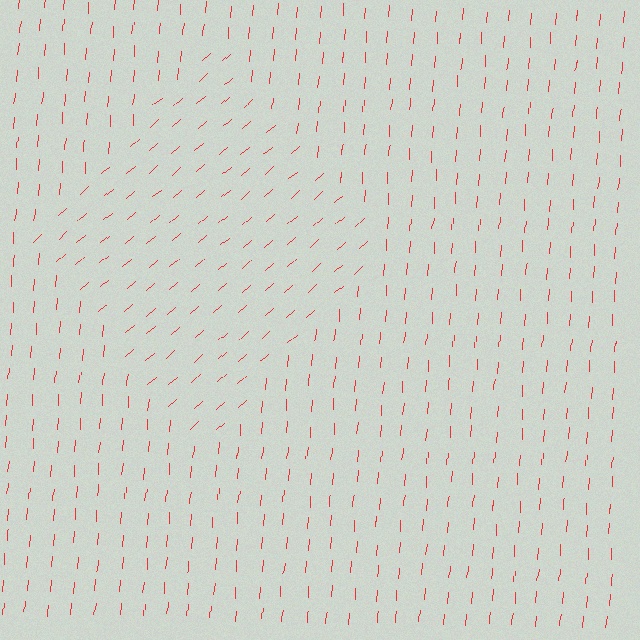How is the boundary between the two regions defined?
The boundary is defined purely by a change in line orientation (approximately 45 degrees difference). All lines are the same color and thickness.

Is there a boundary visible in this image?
Yes, there is a texture boundary formed by a change in line orientation.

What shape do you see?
I see a diamond.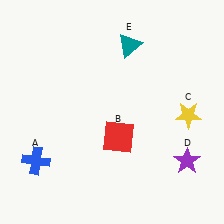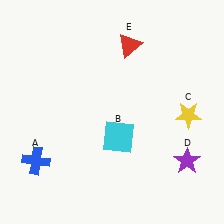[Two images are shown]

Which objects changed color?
B changed from red to cyan. E changed from teal to red.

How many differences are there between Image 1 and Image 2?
There are 2 differences between the two images.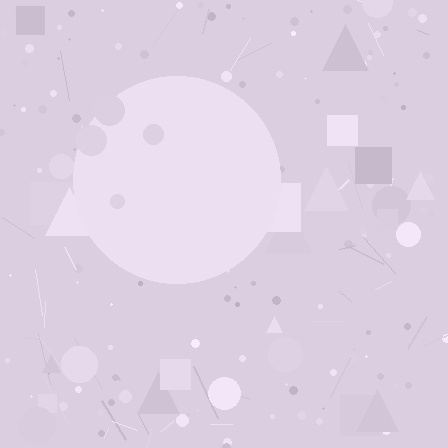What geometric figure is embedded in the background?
A circle is embedded in the background.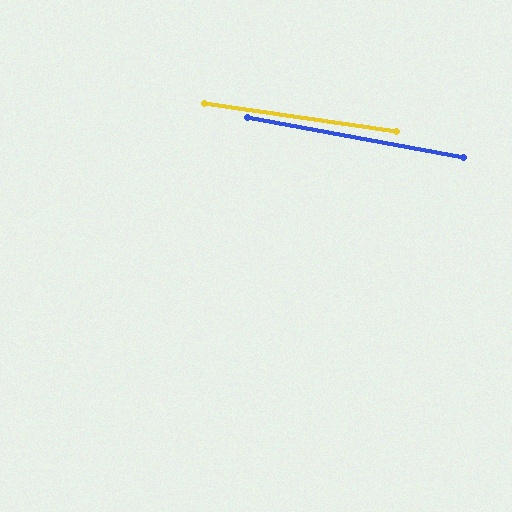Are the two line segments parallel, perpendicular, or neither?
Parallel — their directions differ by only 1.9°.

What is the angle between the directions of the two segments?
Approximately 2 degrees.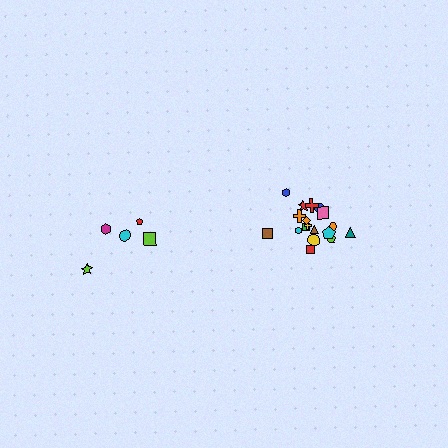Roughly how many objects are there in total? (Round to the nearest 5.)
Roughly 25 objects in total.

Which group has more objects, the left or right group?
The right group.